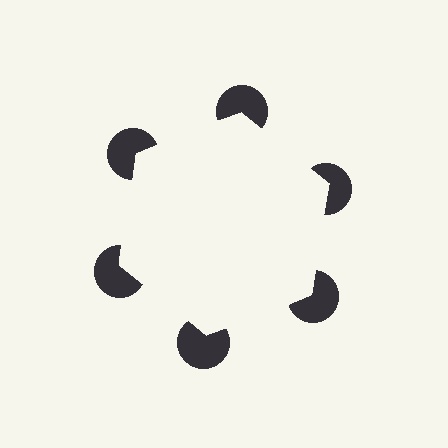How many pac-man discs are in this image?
There are 6 — one at each vertex of the illusory hexagon.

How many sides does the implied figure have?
6 sides.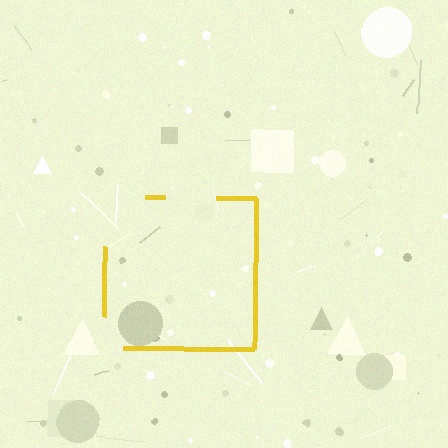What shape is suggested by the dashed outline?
The dashed outline suggests a square.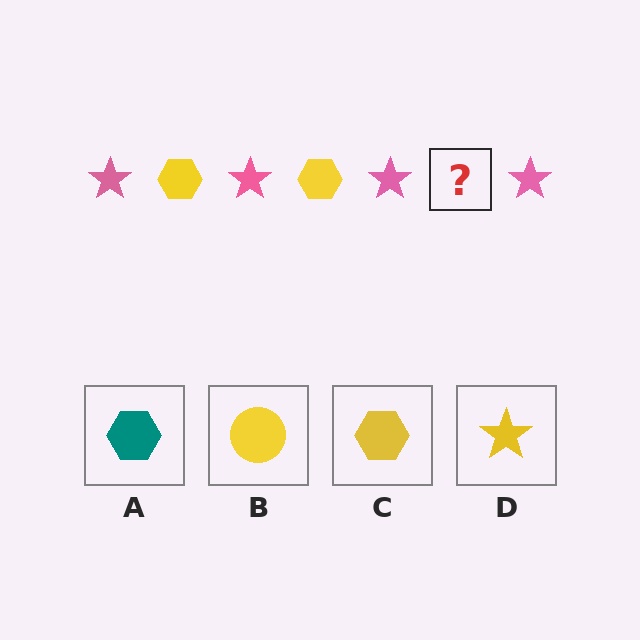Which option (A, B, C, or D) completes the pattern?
C.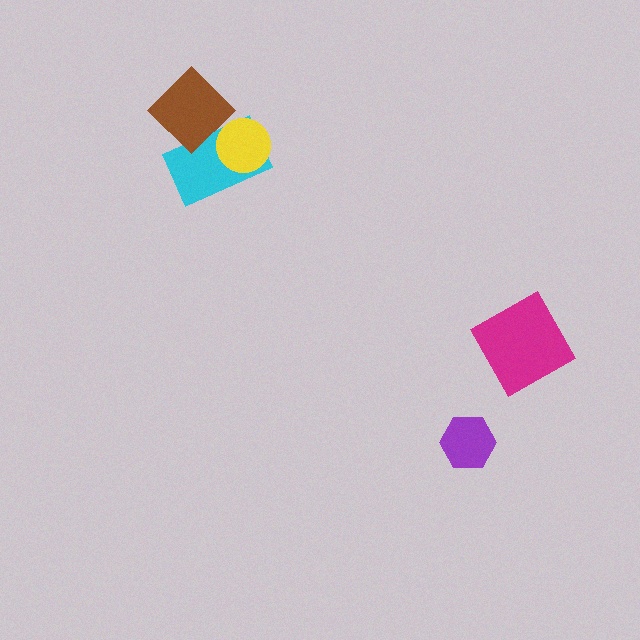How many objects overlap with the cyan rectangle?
2 objects overlap with the cyan rectangle.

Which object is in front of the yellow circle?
The brown diamond is in front of the yellow circle.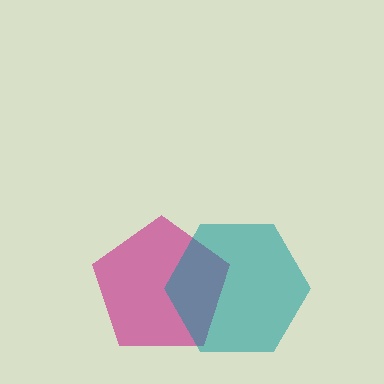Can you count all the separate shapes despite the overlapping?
Yes, there are 2 separate shapes.